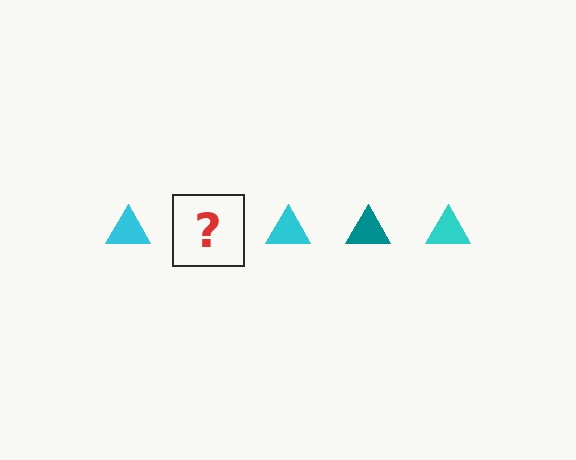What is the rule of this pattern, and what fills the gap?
The rule is that the pattern cycles through cyan, teal triangles. The gap should be filled with a teal triangle.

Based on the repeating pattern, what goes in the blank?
The blank should be a teal triangle.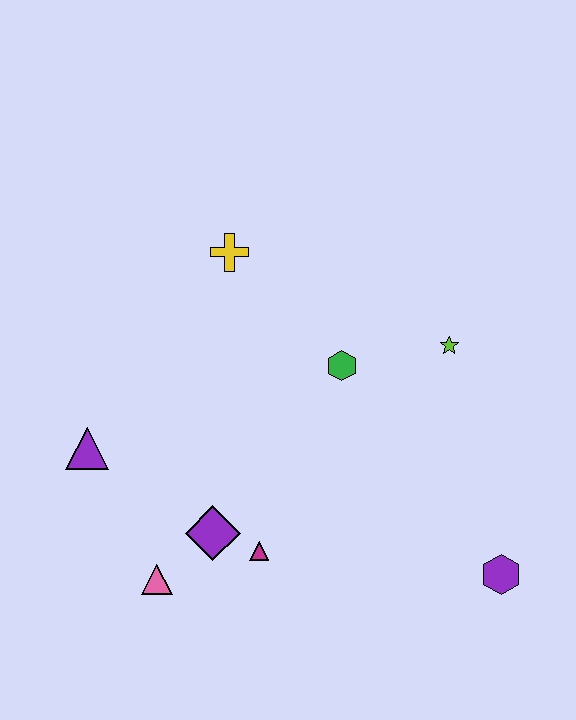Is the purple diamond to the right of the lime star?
No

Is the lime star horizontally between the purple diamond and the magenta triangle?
No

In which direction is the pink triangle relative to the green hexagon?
The pink triangle is below the green hexagon.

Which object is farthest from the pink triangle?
The lime star is farthest from the pink triangle.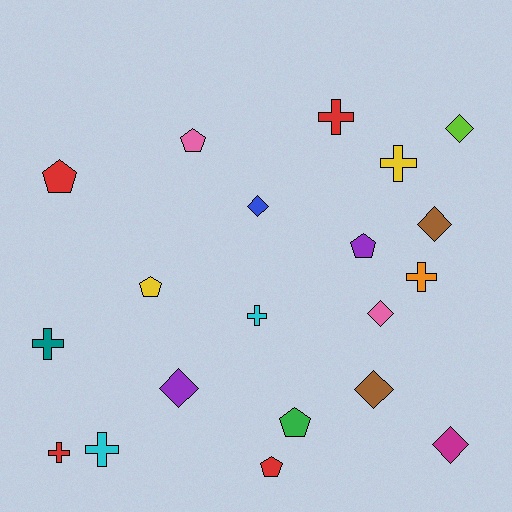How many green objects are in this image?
There is 1 green object.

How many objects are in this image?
There are 20 objects.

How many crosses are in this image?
There are 7 crosses.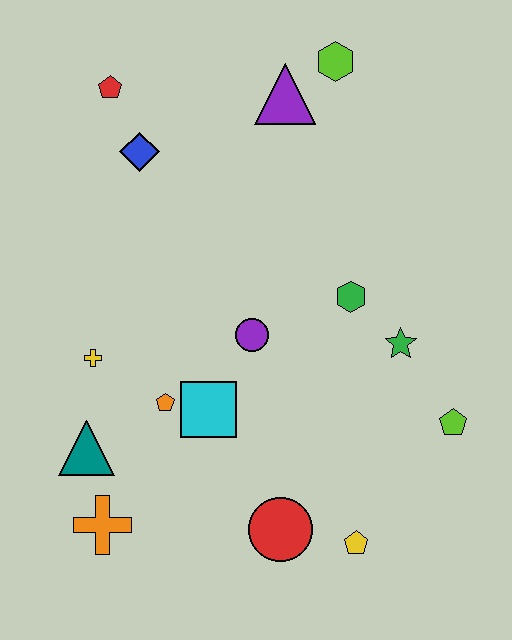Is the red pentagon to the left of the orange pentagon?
Yes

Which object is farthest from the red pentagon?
The yellow pentagon is farthest from the red pentagon.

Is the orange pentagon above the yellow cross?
No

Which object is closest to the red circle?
The yellow pentagon is closest to the red circle.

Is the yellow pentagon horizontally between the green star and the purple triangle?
Yes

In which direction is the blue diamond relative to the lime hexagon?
The blue diamond is to the left of the lime hexagon.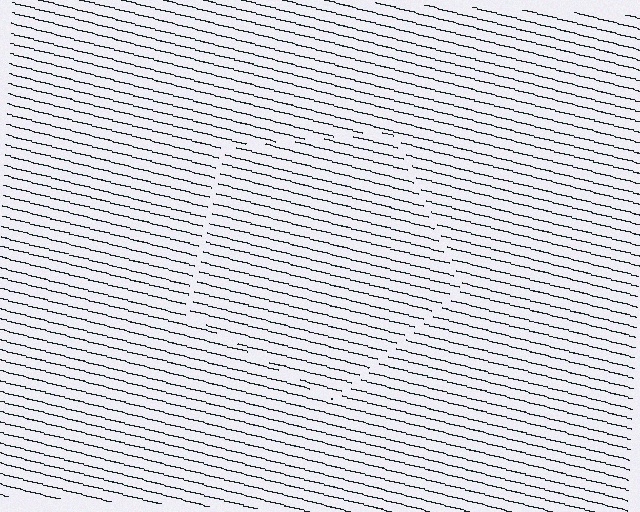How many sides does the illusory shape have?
5 sides — the line-ends trace a pentagon.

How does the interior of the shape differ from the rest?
The interior of the shape contains the same grating, shifted by half a period — the contour is defined by the phase discontinuity where line-ends from the inner and outer gratings abut.